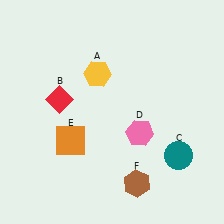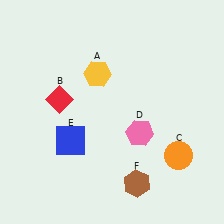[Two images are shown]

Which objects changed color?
C changed from teal to orange. E changed from orange to blue.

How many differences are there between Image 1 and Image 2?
There are 2 differences between the two images.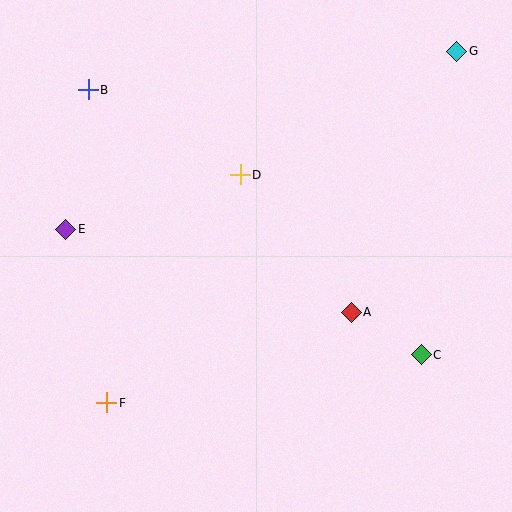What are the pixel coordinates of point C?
Point C is at (421, 355).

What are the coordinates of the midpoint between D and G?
The midpoint between D and G is at (348, 113).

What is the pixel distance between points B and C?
The distance between B and C is 426 pixels.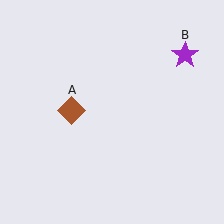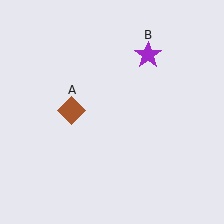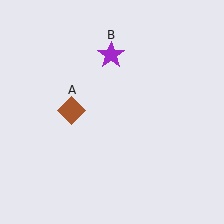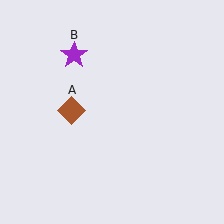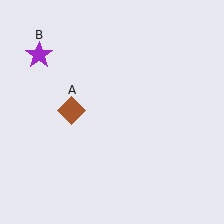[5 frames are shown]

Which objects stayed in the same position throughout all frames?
Brown diamond (object A) remained stationary.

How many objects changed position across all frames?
1 object changed position: purple star (object B).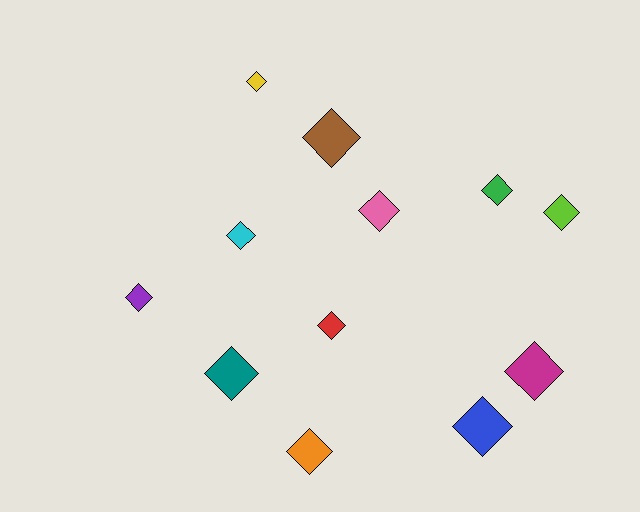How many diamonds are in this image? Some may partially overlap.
There are 12 diamonds.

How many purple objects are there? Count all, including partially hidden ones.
There is 1 purple object.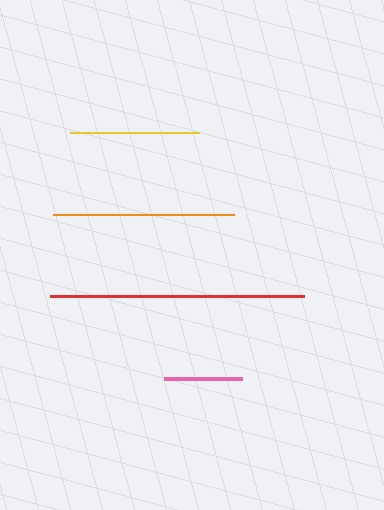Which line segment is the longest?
The red line is the longest at approximately 254 pixels.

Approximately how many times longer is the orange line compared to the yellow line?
The orange line is approximately 1.4 times the length of the yellow line.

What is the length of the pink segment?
The pink segment is approximately 78 pixels long.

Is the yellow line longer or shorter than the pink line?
The yellow line is longer than the pink line.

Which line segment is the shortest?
The pink line is the shortest at approximately 78 pixels.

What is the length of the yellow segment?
The yellow segment is approximately 129 pixels long.